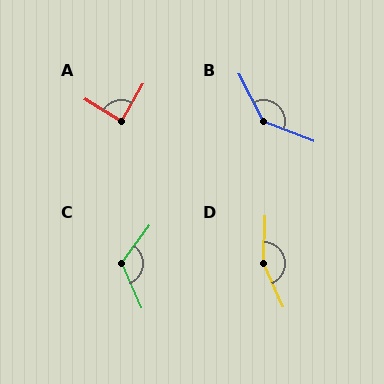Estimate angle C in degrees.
Approximately 120 degrees.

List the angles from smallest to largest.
A (88°), C (120°), B (139°), D (154°).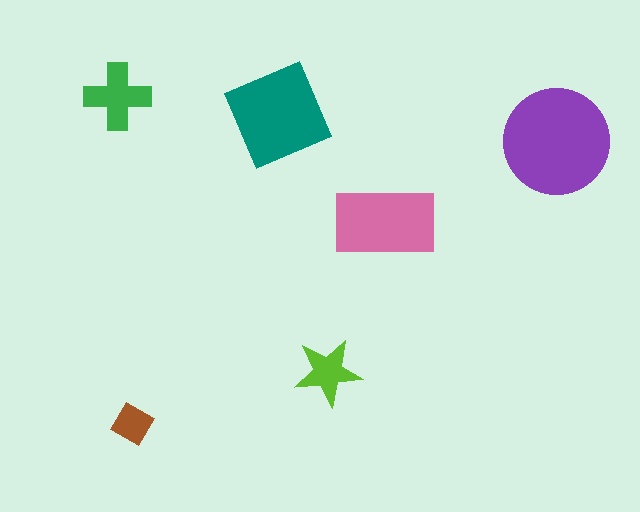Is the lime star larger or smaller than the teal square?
Smaller.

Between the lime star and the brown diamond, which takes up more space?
The lime star.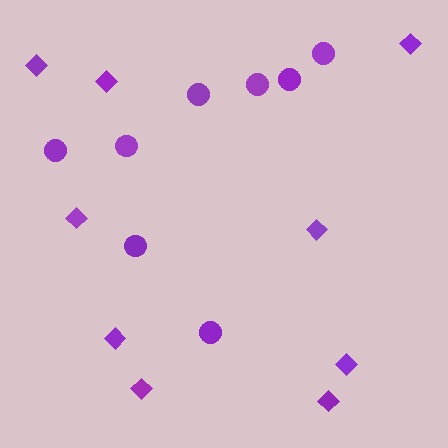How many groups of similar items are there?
There are 2 groups: one group of diamonds (9) and one group of circles (8).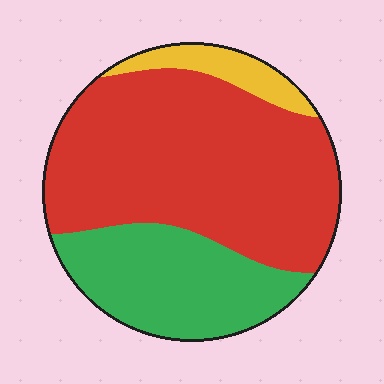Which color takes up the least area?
Yellow, at roughly 10%.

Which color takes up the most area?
Red, at roughly 65%.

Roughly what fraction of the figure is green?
Green takes up between a sixth and a third of the figure.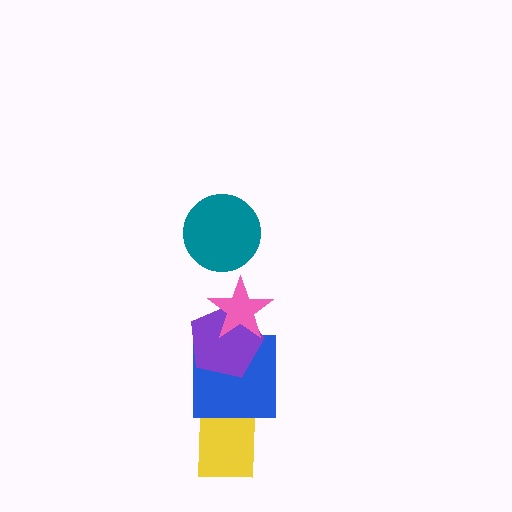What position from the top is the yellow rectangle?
The yellow rectangle is 5th from the top.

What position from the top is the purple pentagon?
The purple pentagon is 3rd from the top.